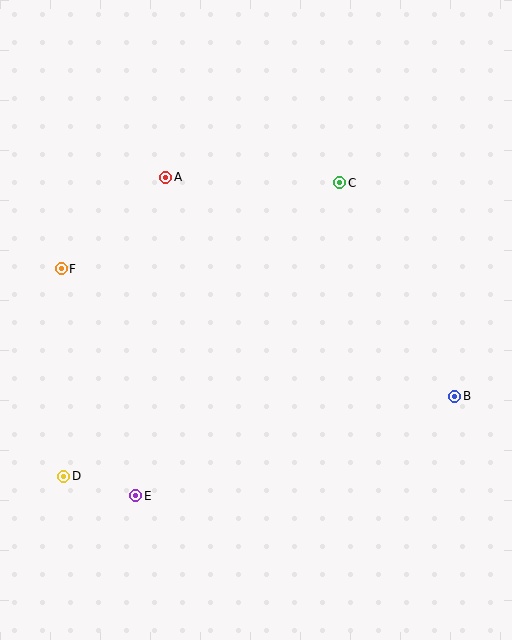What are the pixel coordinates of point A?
Point A is at (166, 177).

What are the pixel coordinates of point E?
Point E is at (136, 496).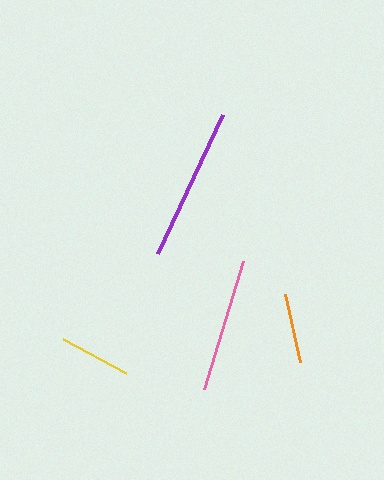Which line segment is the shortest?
The orange line is the shortest at approximately 69 pixels.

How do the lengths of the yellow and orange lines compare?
The yellow and orange lines are approximately the same length.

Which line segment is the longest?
The purple line is the longest at approximately 154 pixels.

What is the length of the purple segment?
The purple segment is approximately 154 pixels long.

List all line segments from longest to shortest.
From longest to shortest: purple, pink, yellow, orange.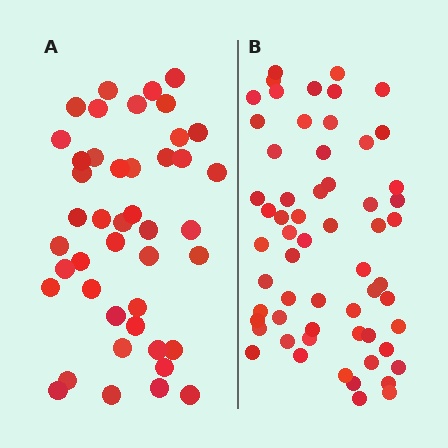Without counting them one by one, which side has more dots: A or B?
Region B (the right region) has more dots.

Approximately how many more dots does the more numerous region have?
Region B has approximately 15 more dots than region A.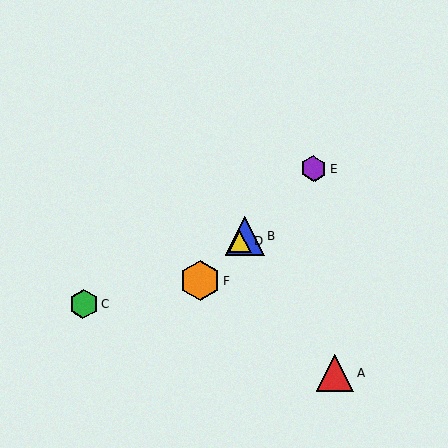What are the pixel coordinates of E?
Object E is at (314, 169).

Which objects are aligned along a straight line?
Objects B, D, E, F are aligned along a straight line.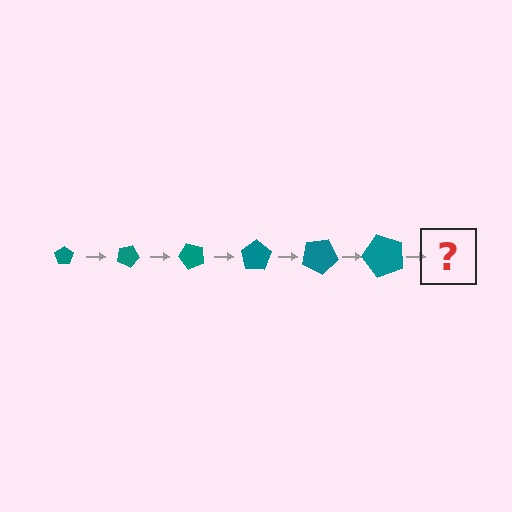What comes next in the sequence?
The next element should be a pentagon, larger than the previous one and rotated 150 degrees from the start.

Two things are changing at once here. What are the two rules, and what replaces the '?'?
The two rules are that the pentagon grows larger each step and it rotates 25 degrees each step. The '?' should be a pentagon, larger than the previous one and rotated 150 degrees from the start.